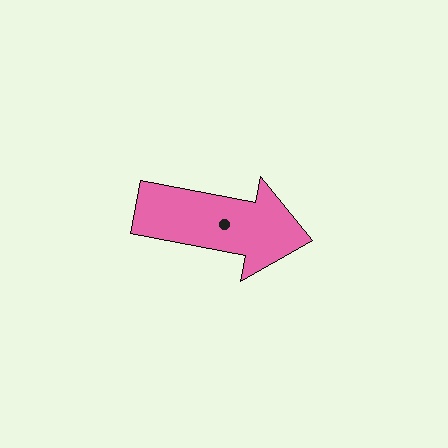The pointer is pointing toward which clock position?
Roughly 3 o'clock.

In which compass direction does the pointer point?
East.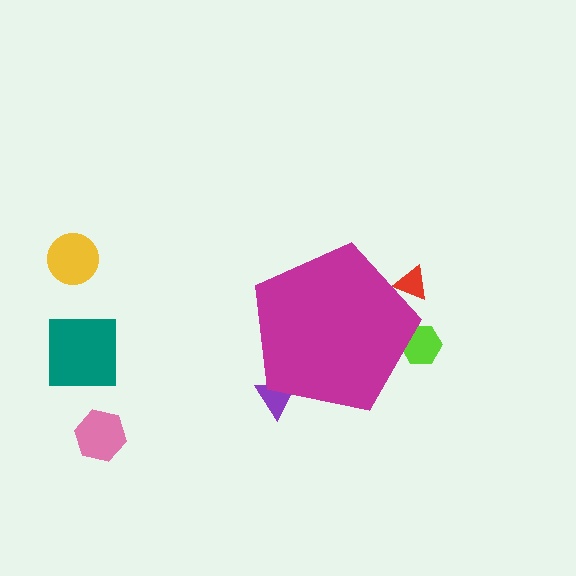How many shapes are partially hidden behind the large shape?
3 shapes are partially hidden.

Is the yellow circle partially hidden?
No, the yellow circle is fully visible.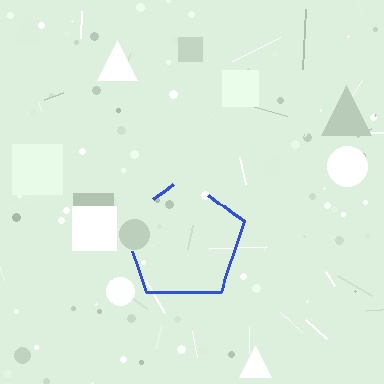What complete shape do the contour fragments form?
The contour fragments form a pentagon.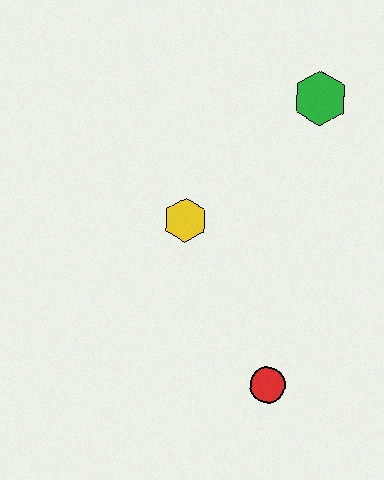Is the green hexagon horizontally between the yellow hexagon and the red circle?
No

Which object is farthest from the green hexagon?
The red circle is farthest from the green hexagon.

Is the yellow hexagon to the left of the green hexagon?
Yes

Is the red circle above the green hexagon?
No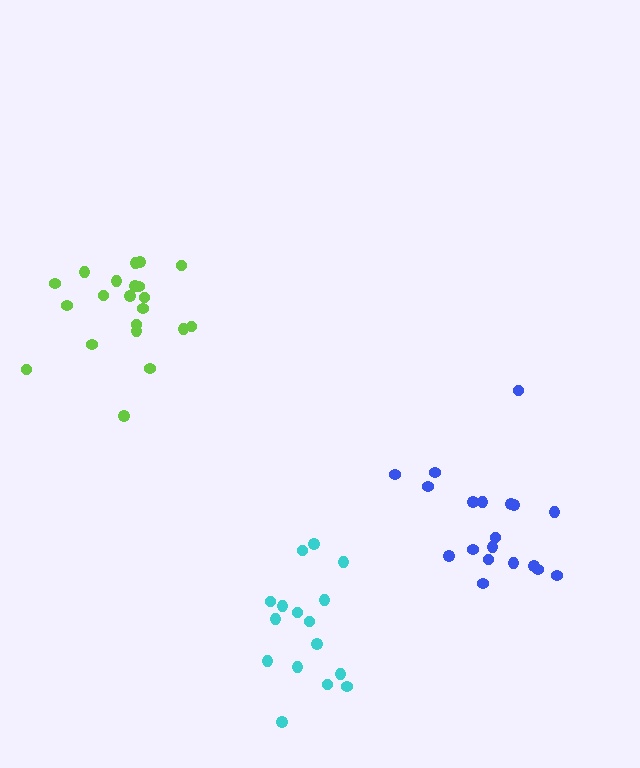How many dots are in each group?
Group 1: 19 dots, Group 2: 21 dots, Group 3: 16 dots (56 total).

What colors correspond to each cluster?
The clusters are colored: blue, lime, cyan.